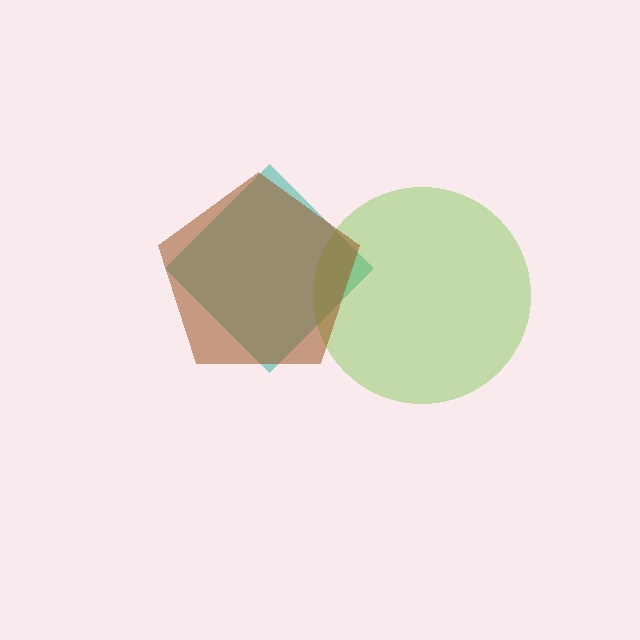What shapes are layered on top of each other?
The layered shapes are: a teal diamond, a lime circle, a brown pentagon.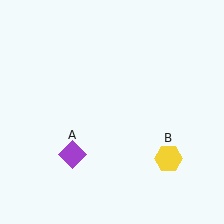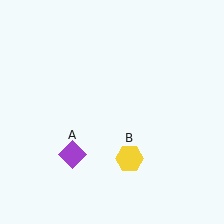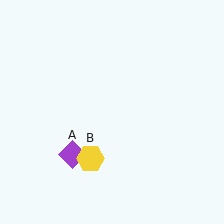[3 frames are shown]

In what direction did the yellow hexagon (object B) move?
The yellow hexagon (object B) moved left.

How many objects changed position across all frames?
1 object changed position: yellow hexagon (object B).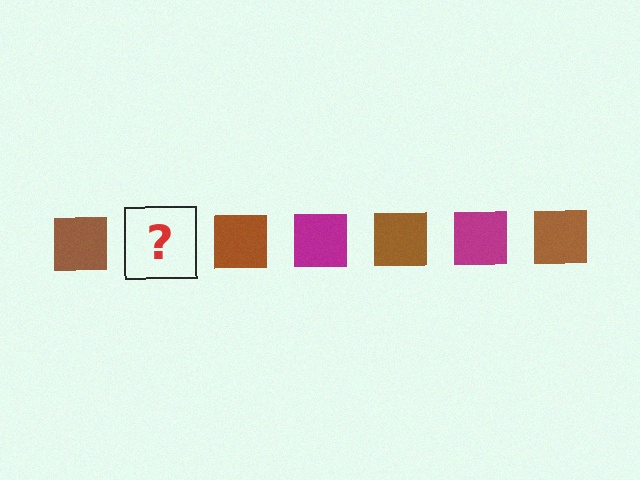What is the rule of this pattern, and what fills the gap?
The rule is that the pattern cycles through brown, magenta squares. The gap should be filled with a magenta square.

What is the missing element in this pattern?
The missing element is a magenta square.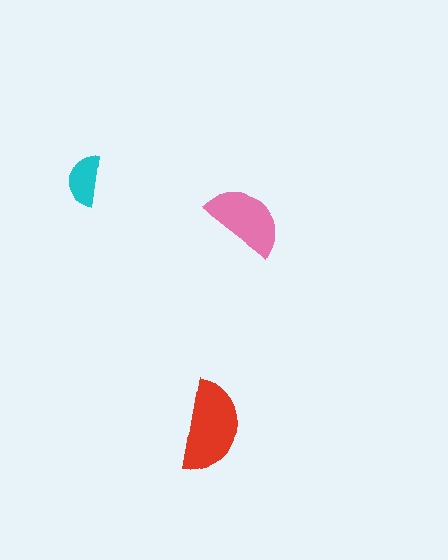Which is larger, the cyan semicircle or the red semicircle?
The red one.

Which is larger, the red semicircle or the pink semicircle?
The red one.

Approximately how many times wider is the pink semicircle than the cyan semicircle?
About 1.5 times wider.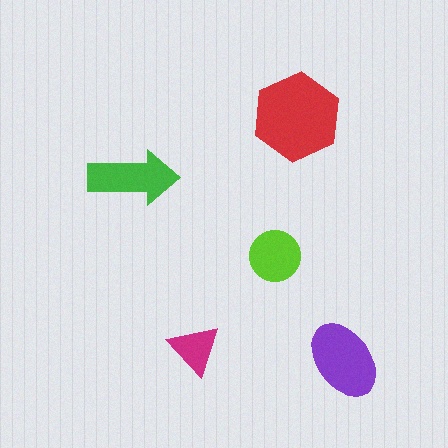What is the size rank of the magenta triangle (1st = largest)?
5th.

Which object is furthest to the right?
The purple ellipse is rightmost.